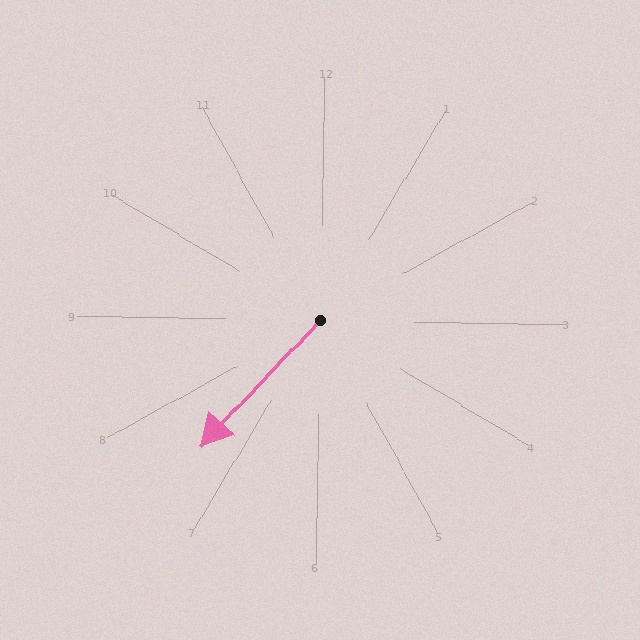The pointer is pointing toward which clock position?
Roughly 7 o'clock.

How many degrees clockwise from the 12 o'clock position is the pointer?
Approximately 223 degrees.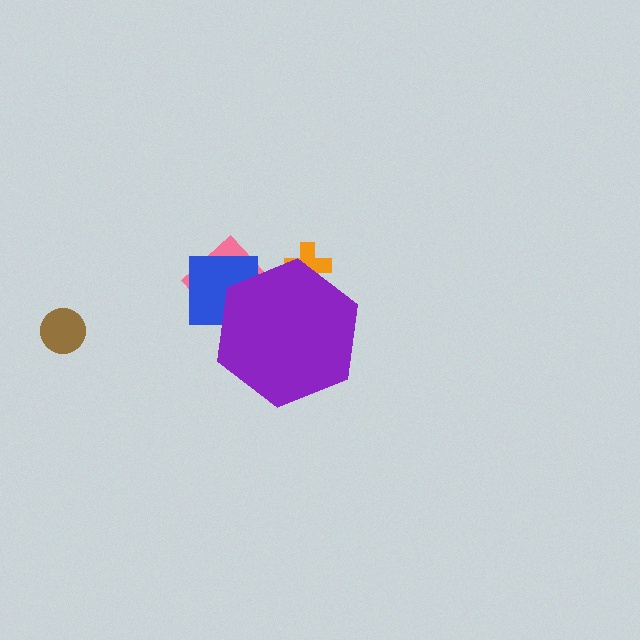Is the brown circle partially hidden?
No, the brown circle is fully visible.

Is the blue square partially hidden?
Yes, the blue square is partially hidden behind the purple hexagon.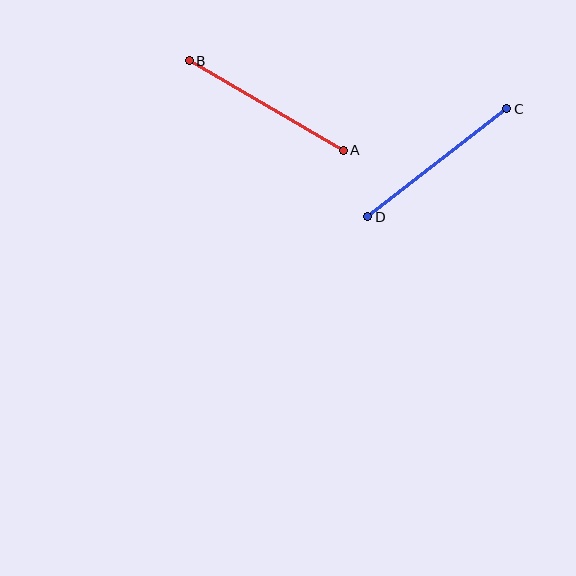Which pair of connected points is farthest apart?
Points A and B are farthest apart.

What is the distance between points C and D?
The distance is approximately 176 pixels.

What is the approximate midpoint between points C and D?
The midpoint is at approximately (437, 163) pixels.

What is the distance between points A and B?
The distance is approximately 178 pixels.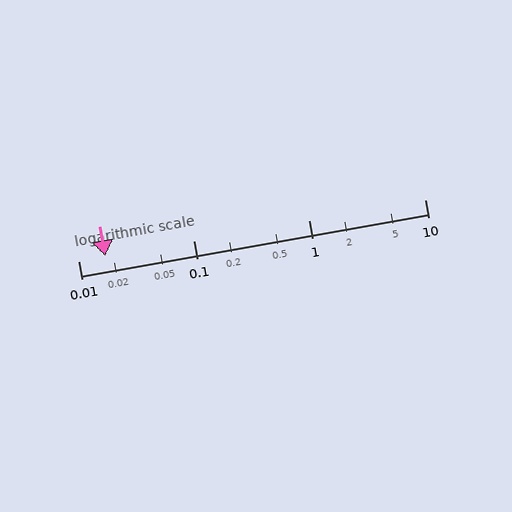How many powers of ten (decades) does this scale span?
The scale spans 3 decades, from 0.01 to 10.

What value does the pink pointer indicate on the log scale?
The pointer indicates approximately 0.017.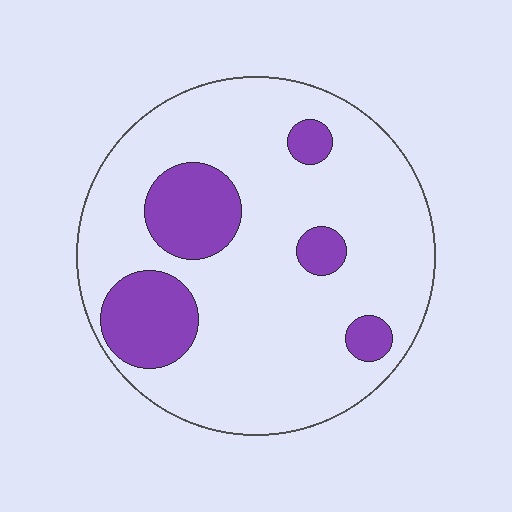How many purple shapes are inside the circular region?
5.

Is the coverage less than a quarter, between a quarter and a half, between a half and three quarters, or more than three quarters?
Less than a quarter.